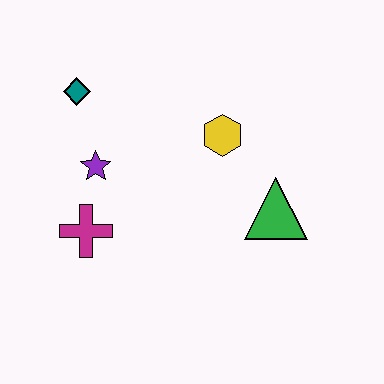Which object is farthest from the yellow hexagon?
The magenta cross is farthest from the yellow hexagon.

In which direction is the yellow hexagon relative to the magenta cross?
The yellow hexagon is to the right of the magenta cross.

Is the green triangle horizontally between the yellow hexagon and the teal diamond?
No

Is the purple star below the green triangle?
No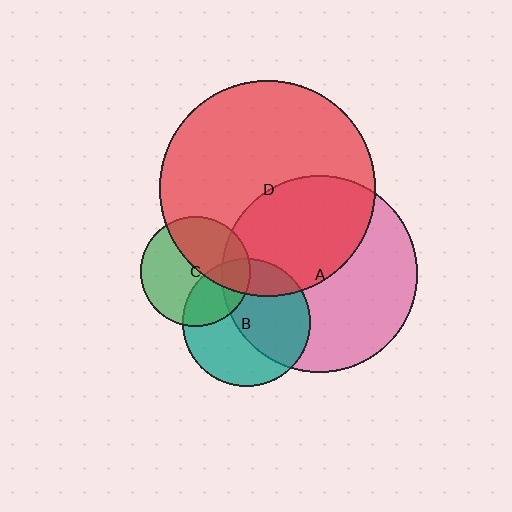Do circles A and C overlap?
Yes.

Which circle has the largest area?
Circle D (red).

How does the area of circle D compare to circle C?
Approximately 3.9 times.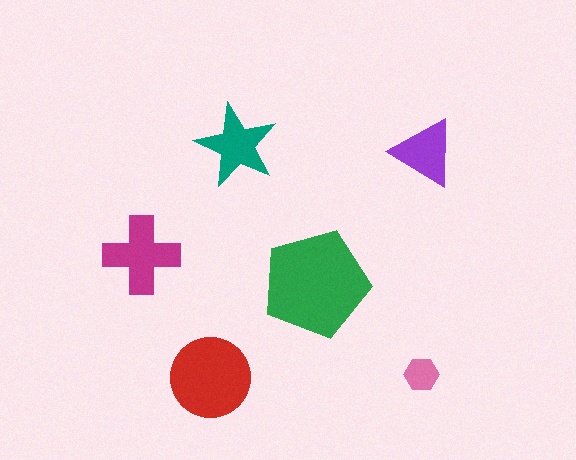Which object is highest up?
The teal star is topmost.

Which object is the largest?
The green pentagon.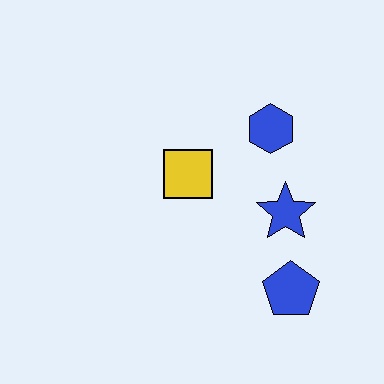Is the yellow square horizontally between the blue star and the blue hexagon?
No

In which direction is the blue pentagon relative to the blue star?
The blue pentagon is below the blue star.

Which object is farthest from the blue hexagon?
The blue pentagon is farthest from the blue hexagon.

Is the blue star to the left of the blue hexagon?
No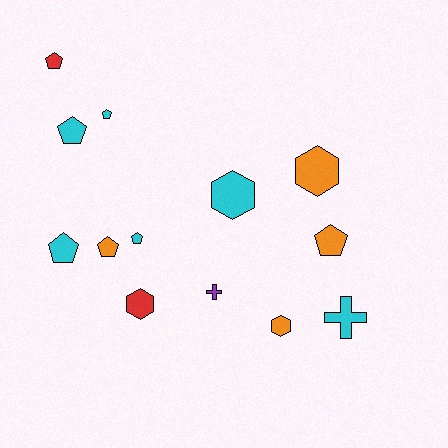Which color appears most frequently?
Cyan, with 6 objects.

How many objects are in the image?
There are 13 objects.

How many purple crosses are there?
There is 1 purple cross.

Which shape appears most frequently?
Pentagon, with 7 objects.